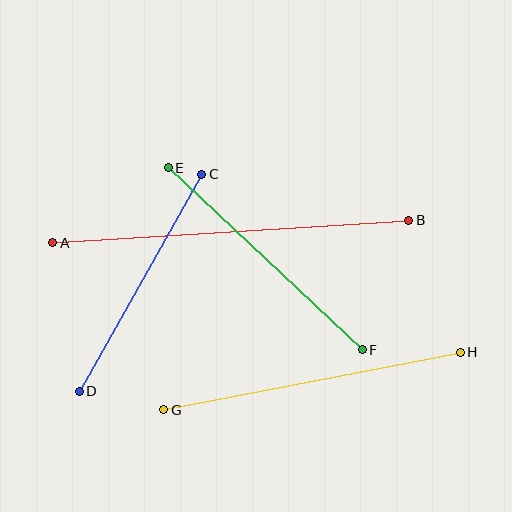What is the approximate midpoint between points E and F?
The midpoint is at approximately (265, 259) pixels.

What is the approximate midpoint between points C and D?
The midpoint is at approximately (141, 283) pixels.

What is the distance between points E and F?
The distance is approximately 266 pixels.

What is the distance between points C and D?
The distance is approximately 249 pixels.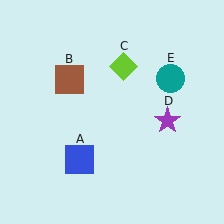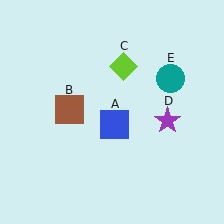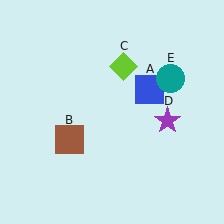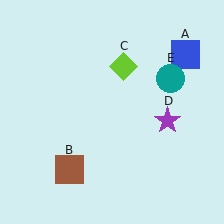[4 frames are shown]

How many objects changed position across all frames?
2 objects changed position: blue square (object A), brown square (object B).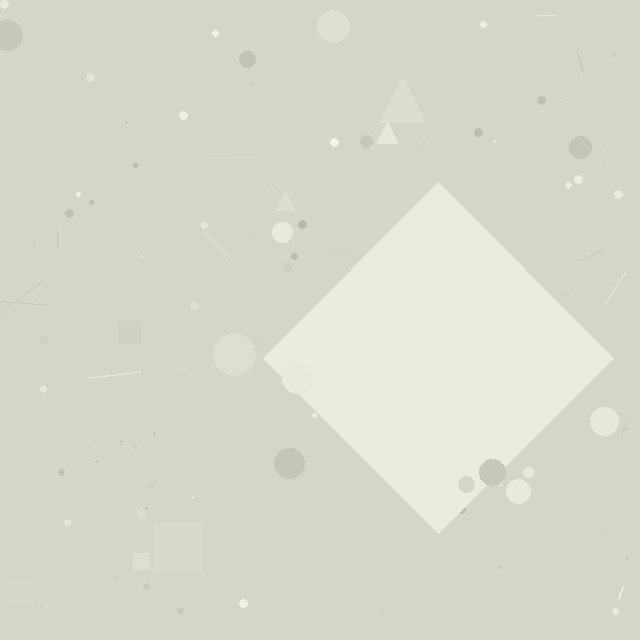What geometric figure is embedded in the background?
A diamond is embedded in the background.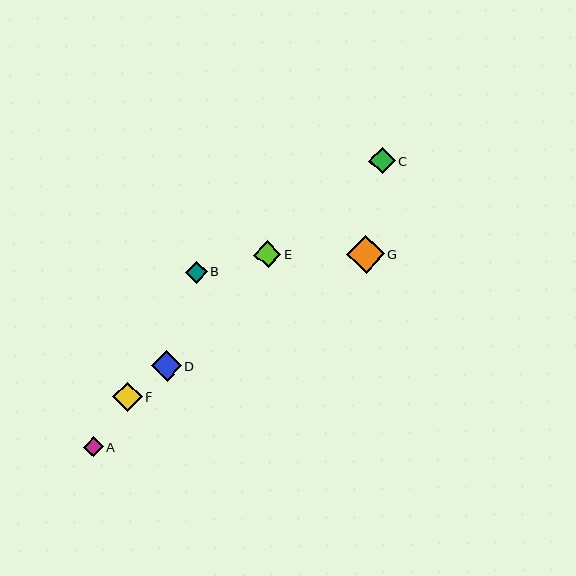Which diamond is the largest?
Diamond G is the largest with a size of approximately 38 pixels.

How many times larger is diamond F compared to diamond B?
Diamond F is approximately 1.3 times the size of diamond B.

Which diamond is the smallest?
Diamond A is the smallest with a size of approximately 20 pixels.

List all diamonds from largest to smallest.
From largest to smallest: G, D, F, E, C, B, A.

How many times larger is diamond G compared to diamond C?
Diamond G is approximately 1.4 times the size of diamond C.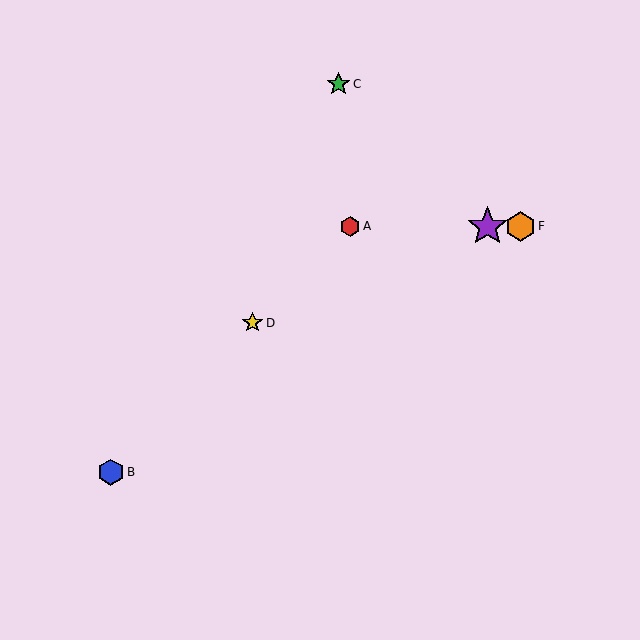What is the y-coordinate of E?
Object E is at y≈226.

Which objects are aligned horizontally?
Objects A, E, F are aligned horizontally.